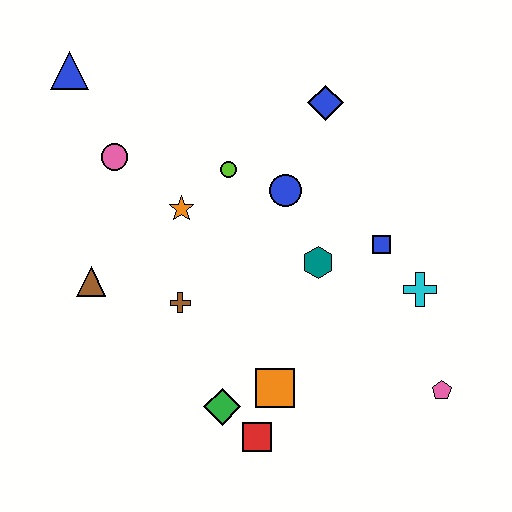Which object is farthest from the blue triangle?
The pink pentagon is farthest from the blue triangle.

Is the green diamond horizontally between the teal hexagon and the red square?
No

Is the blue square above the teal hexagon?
Yes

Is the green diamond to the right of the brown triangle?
Yes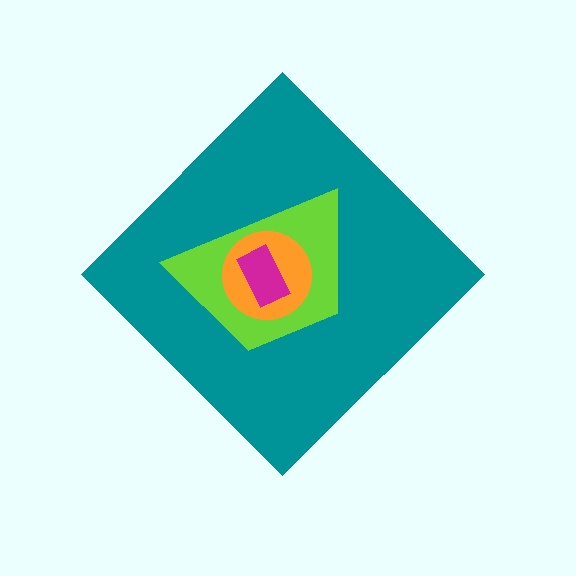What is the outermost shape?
The teal diamond.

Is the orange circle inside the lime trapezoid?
Yes.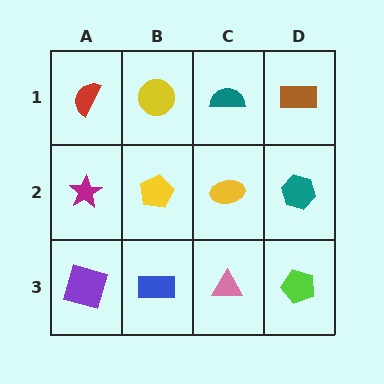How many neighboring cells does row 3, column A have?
2.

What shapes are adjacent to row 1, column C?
A yellow ellipse (row 2, column C), a yellow circle (row 1, column B), a brown rectangle (row 1, column D).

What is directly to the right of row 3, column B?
A pink triangle.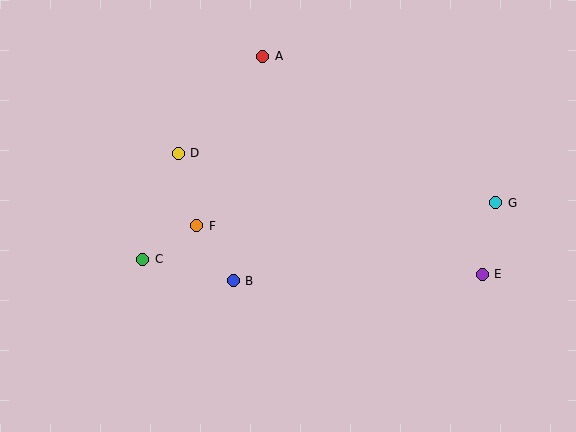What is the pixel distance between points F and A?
The distance between F and A is 182 pixels.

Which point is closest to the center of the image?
Point B at (233, 281) is closest to the center.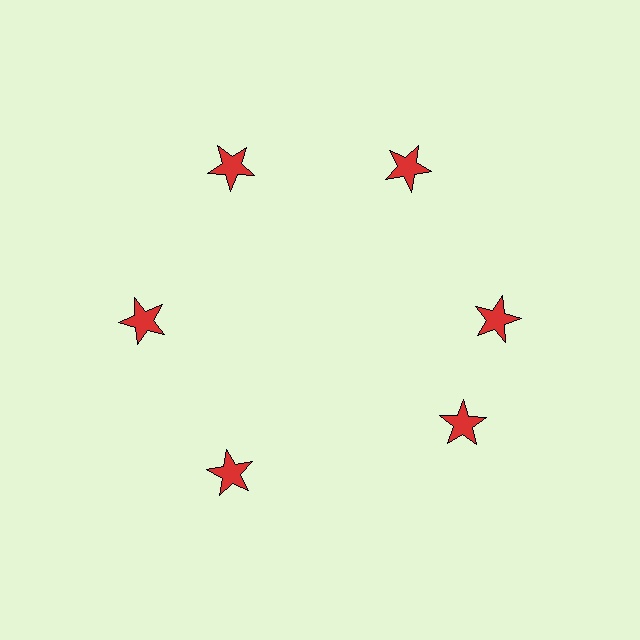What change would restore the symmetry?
The symmetry would be restored by rotating it back into even spacing with its neighbors so that all 6 stars sit at equal angles and equal distance from the center.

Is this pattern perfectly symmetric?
No. The 6 red stars are arranged in a ring, but one element near the 5 o'clock position is rotated out of alignment along the ring, breaking the 6-fold rotational symmetry.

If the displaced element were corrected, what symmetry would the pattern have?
It would have 6-fold rotational symmetry — the pattern would map onto itself every 60 degrees.